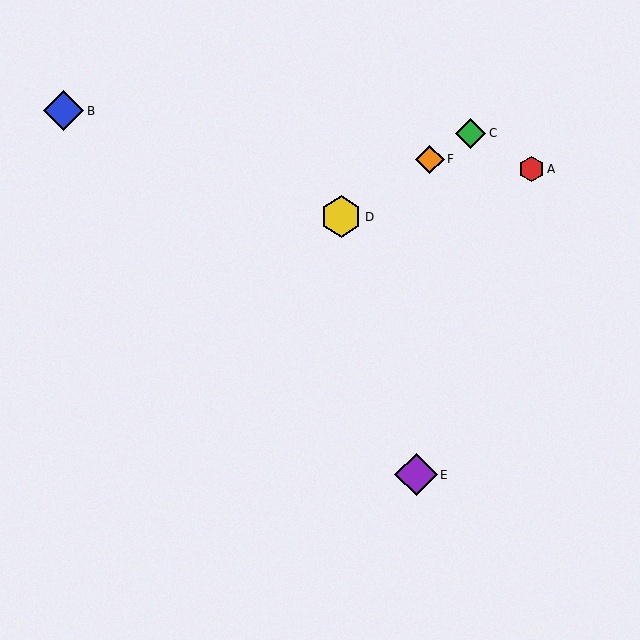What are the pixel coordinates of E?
Object E is at (416, 475).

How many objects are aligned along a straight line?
3 objects (C, D, F) are aligned along a straight line.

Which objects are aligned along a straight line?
Objects C, D, F are aligned along a straight line.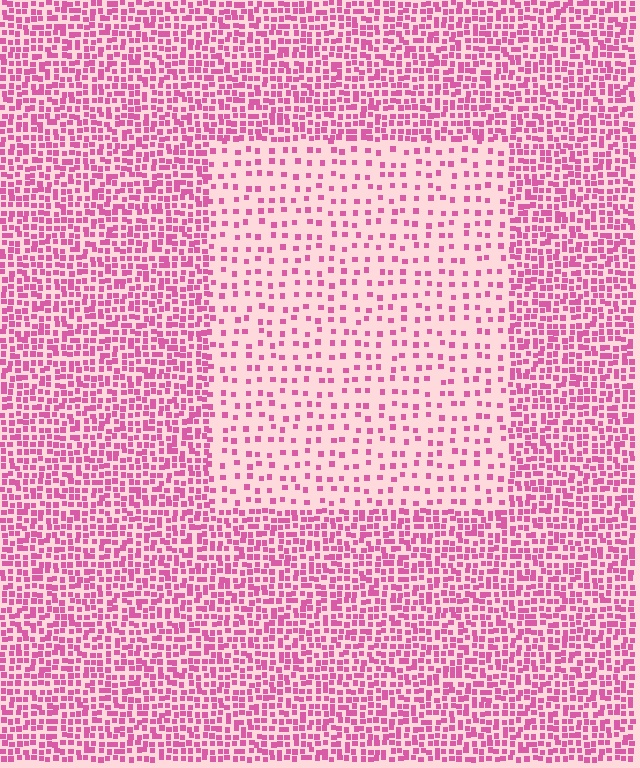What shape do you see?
I see a rectangle.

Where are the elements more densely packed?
The elements are more densely packed outside the rectangle boundary.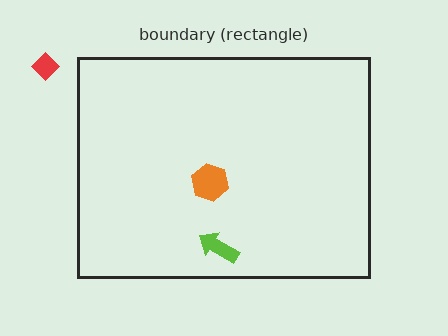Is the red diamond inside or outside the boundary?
Outside.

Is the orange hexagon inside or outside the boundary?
Inside.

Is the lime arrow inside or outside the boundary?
Inside.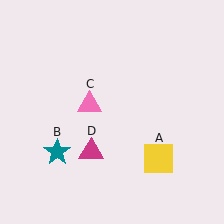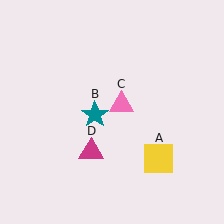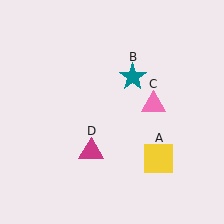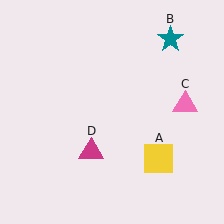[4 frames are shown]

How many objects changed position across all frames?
2 objects changed position: teal star (object B), pink triangle (object C).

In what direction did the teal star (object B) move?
The teal star (object B) moved up and to the right.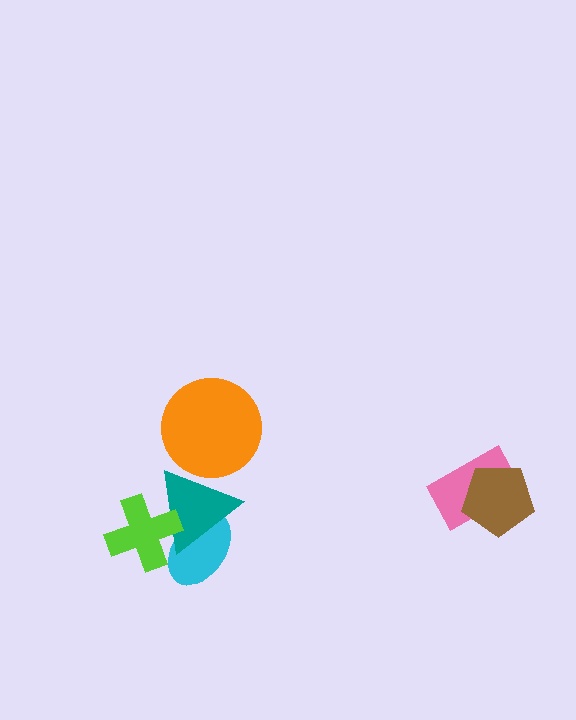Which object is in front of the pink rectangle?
The brown pentagon is in front of the pink rectangle.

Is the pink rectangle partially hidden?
Yes, it is partially covered by another shape.